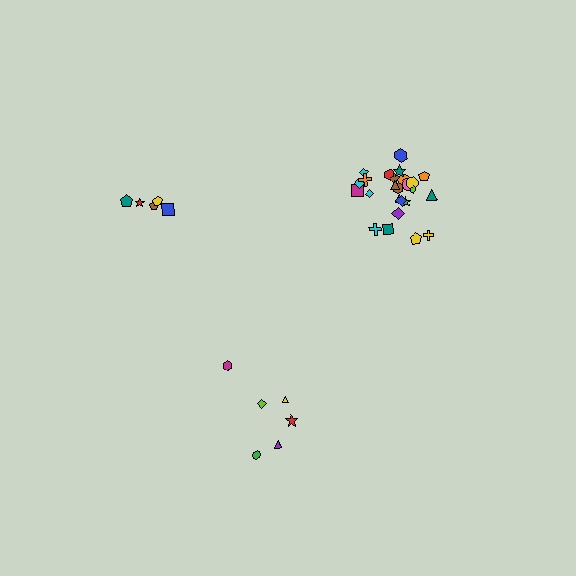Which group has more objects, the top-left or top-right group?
The top-right group.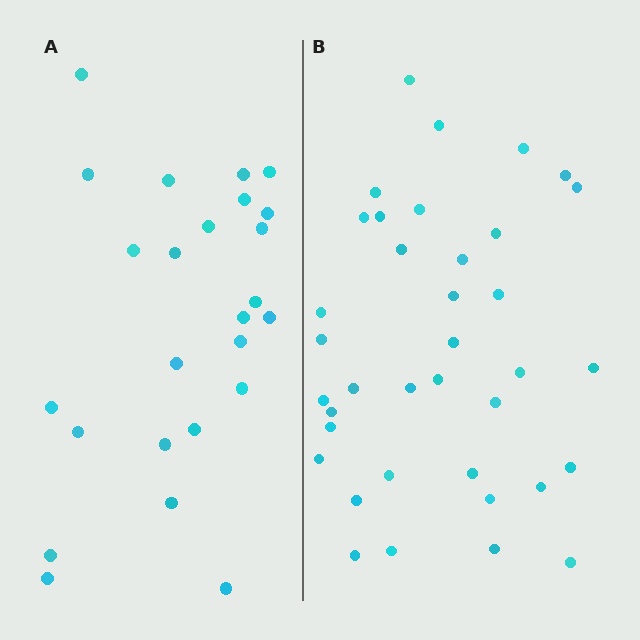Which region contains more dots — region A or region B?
Region B (the right region) has more dots.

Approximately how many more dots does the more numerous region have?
Region B has roughly 12 or so more dots than region A.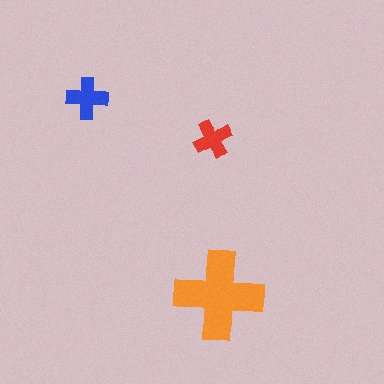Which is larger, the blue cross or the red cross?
The blue one.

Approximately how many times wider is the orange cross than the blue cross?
About 2 times wider.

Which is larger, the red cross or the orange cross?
The orange one.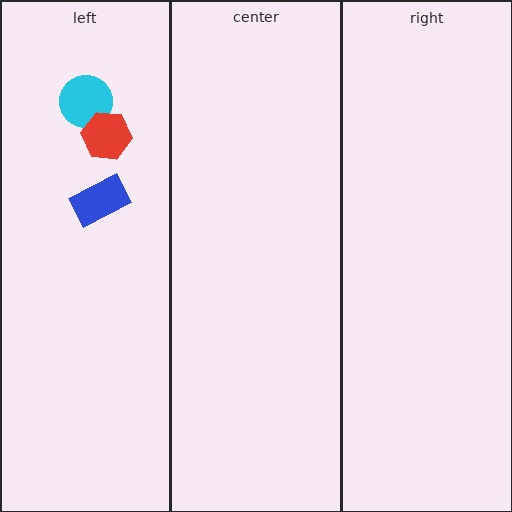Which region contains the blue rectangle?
The left region.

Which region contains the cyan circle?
The left region.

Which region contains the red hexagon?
The left region.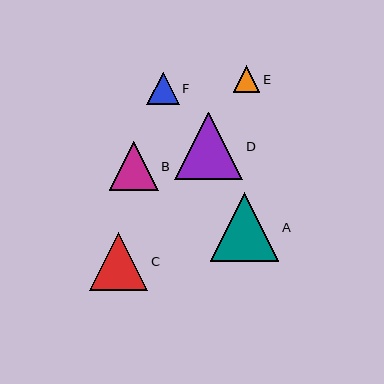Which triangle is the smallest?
Triangle E is the smallest with a size of approximately 27 pixels.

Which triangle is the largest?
Triangle A is the largest with a size of approximately 69 pixels.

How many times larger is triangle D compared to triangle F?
Triangle D is approximately 2.1 times the size of triangle F.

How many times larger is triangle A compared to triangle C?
Triangle A is approximately 1.2 times the size of triangle C.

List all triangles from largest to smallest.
From largest to smallest: A, D, C, B, F, E.